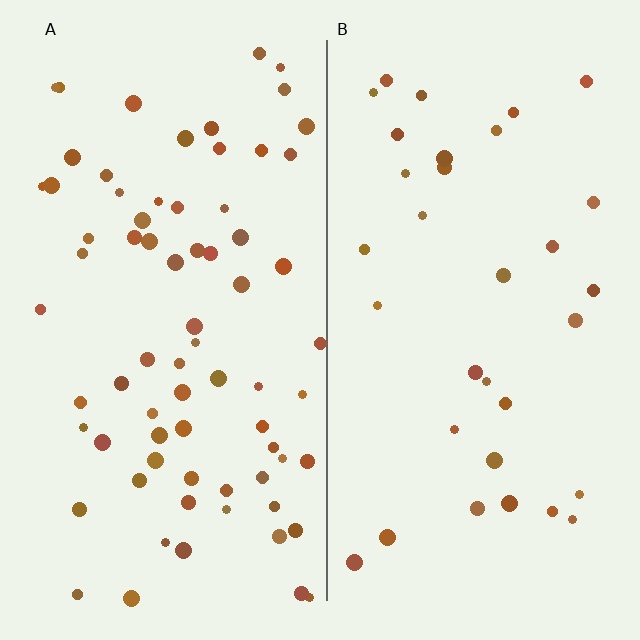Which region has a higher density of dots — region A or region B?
A (the left).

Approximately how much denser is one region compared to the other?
Approximately 2.2× — region A over region B.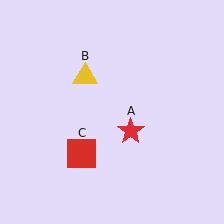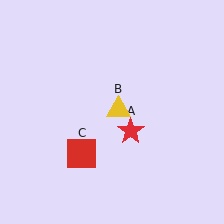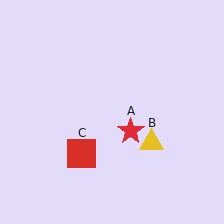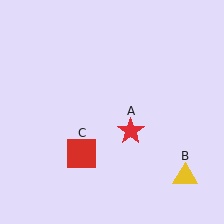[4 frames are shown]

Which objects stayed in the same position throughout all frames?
Red star (object A) and red square (object C) remained stationary.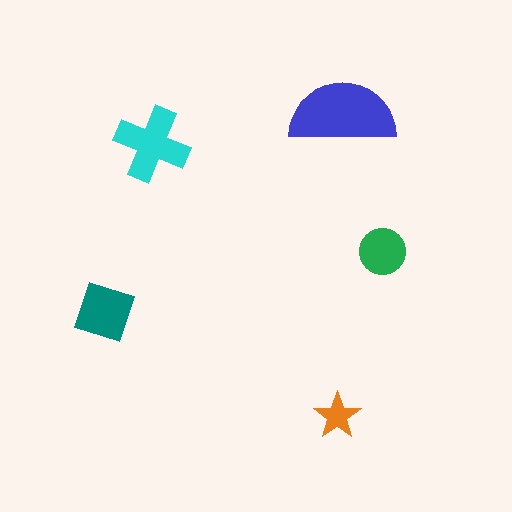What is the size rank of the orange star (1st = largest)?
5th.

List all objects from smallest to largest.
The orange star, the green circle, the teal diamond, the cyan cross, the blue semicircle.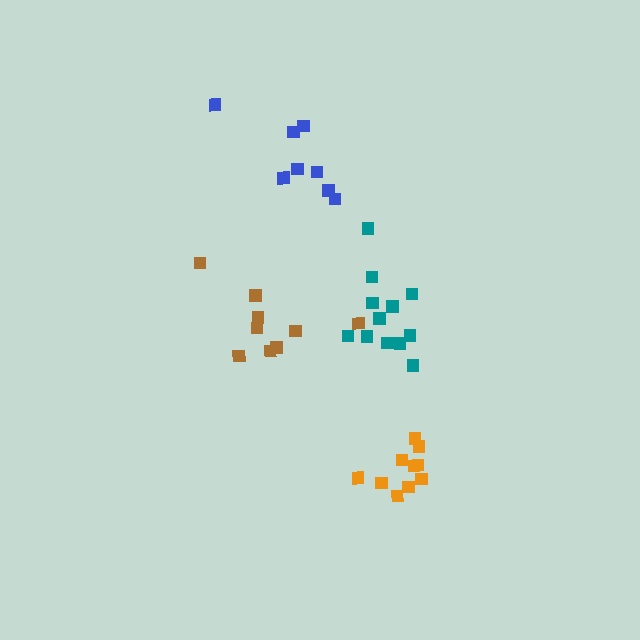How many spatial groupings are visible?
There are 4 spatial groupings.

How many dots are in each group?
Group 1: 8 dots, Group 2: 10 dots, Group 3: 12 dots, Group 4: 9 dots (39 total).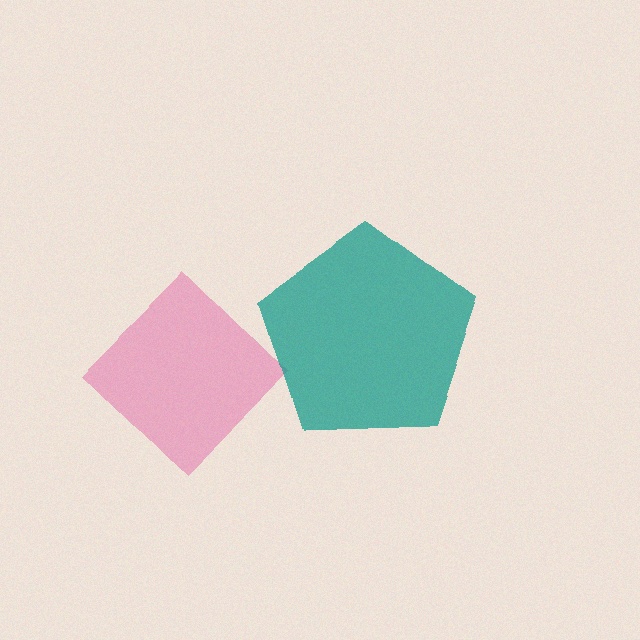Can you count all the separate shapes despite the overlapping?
Yes, there are 2 separate shapes.